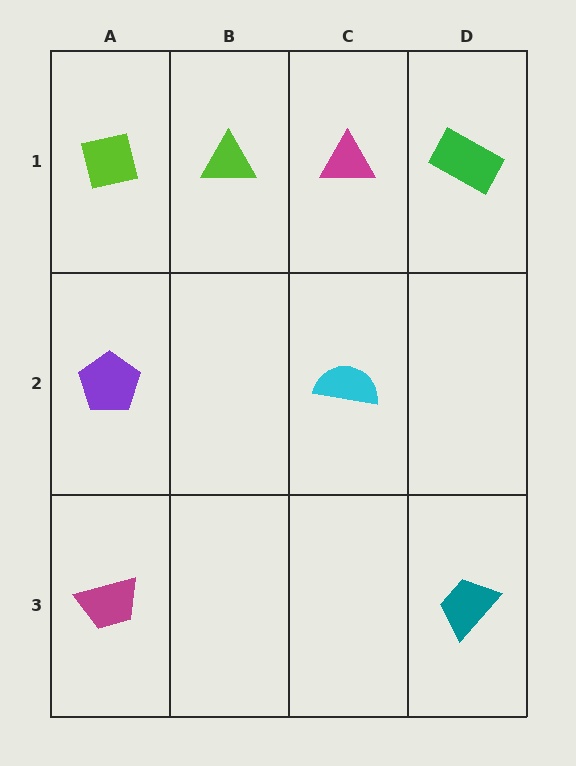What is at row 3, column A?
A magenta trapezoid.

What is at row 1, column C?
A magenta triangle.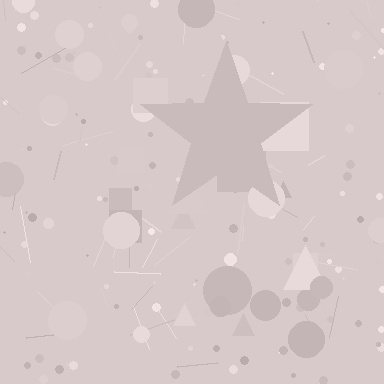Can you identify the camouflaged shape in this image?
The camouflaged shape is a star.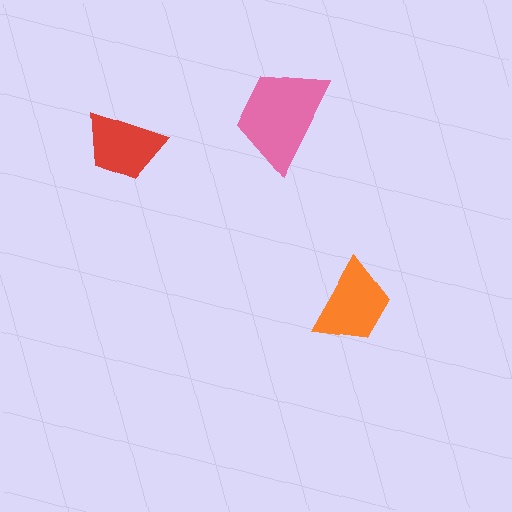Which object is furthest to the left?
The red trapezoid is leftmost.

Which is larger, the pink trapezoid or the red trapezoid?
The pink one.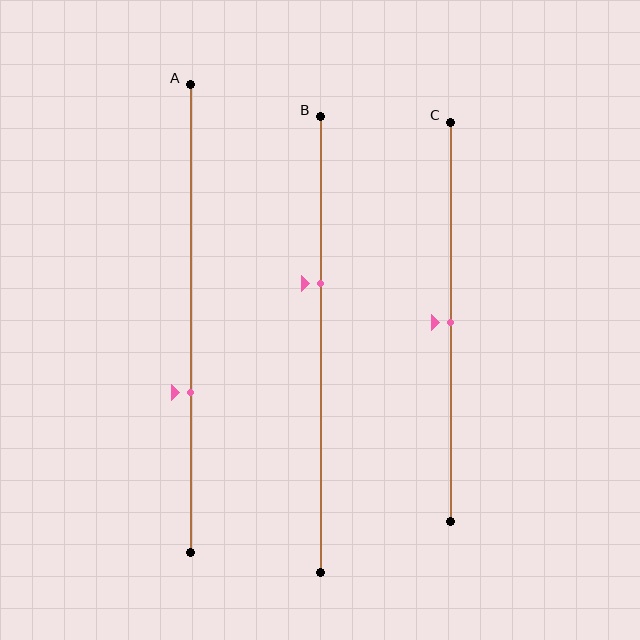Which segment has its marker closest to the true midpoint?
Segment C has its marker closest to the true midpoint.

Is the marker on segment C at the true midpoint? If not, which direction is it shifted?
Yes, the marker on segment C is at the true midpoint.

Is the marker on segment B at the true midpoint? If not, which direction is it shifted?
No, the marker on segment B is shifted upward by about 13% of the segment length.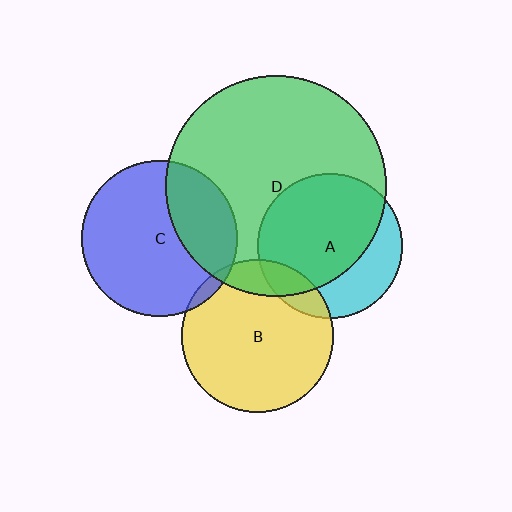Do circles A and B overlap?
Yes.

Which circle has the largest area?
Circle D (green).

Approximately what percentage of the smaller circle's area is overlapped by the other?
Approximately 15%.